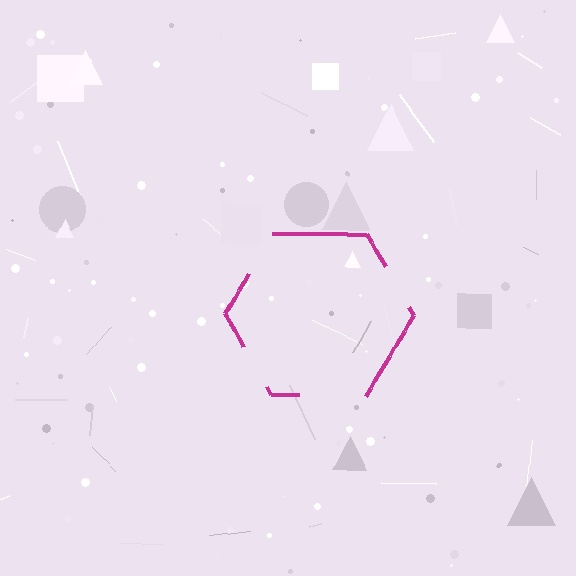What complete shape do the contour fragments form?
The contour fragments form a hexagon.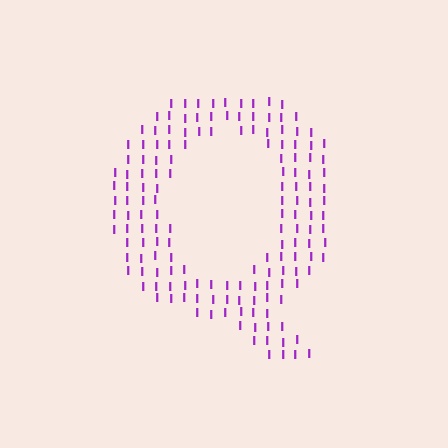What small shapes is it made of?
It is made of small letter I's.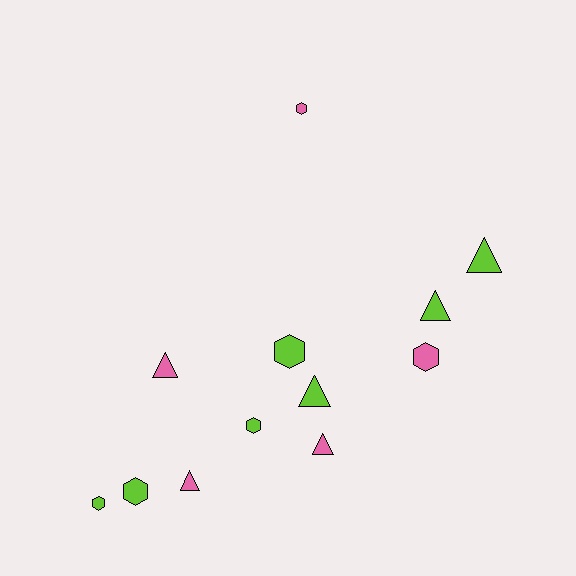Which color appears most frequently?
Lime, with 7 objects.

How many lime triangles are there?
There are 3 lime triangles.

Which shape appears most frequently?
Triangle, with 6 objects.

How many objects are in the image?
There are 12 objects.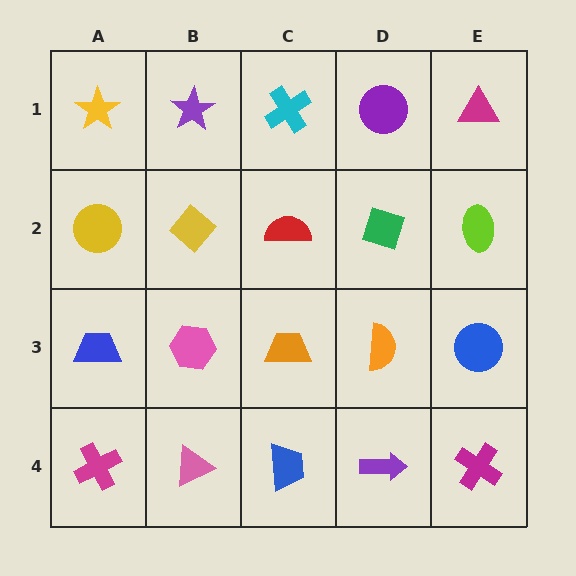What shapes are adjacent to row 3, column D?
A green diamond (row 2, column D), a purple arrow (row 4, column D), an orange trapezoid (row 3, column C), a blue circle (row 3, column E).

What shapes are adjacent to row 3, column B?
A yellow diamond (row 2, column B), a pink triangle (row 4, column B), a blue trapezoid (row 3, column A), an orange trapezoid (row 3, column C).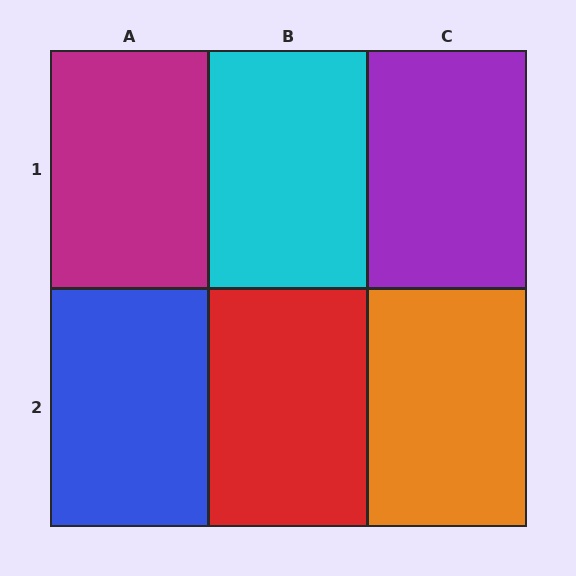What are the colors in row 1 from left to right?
Magenta, cyan, purple.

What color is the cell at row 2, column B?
Red.